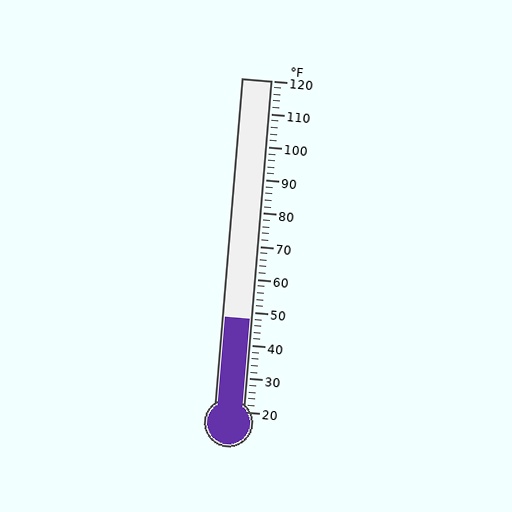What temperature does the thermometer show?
The thermometer shows approximately 48°F.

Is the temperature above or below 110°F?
The temperature is below 110°F.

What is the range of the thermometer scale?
The thermometer scale ranges from 20°F to 120°F.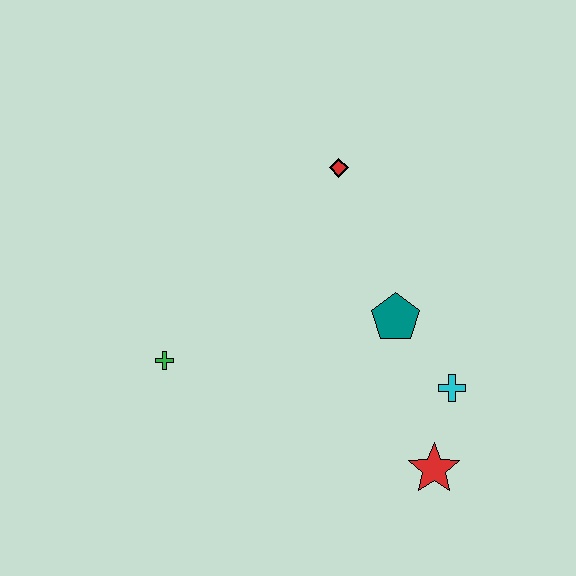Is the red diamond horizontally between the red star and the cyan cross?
No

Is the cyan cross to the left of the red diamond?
No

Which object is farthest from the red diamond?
The red star is farthest from the red diamond.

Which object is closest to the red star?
The cyan cross is closest to the red star.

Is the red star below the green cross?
Yes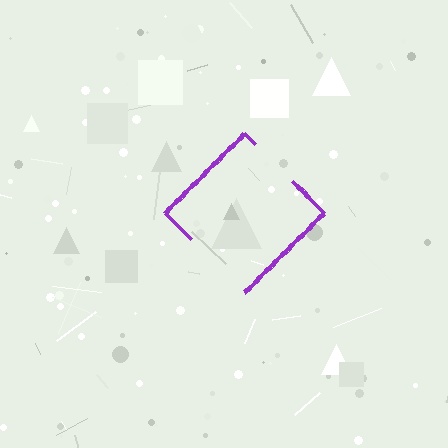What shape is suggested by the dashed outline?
The dashed outline suggests a diamond.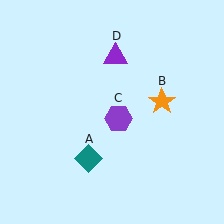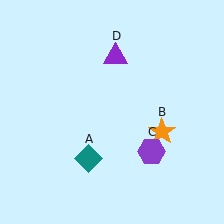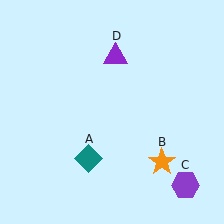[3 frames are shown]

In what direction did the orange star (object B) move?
The orange star (object B) moved down.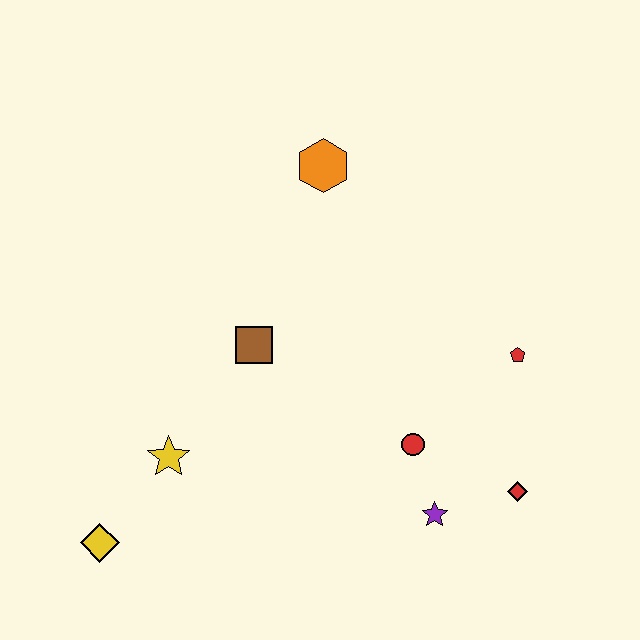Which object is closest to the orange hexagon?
The brown square is closest to the orange hexagon.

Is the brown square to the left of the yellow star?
No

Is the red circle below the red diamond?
No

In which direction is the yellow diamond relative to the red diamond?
The yellow diamond is to the left of the red diamond.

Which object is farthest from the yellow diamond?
The red pentagon is farthest from the yellow diamond.